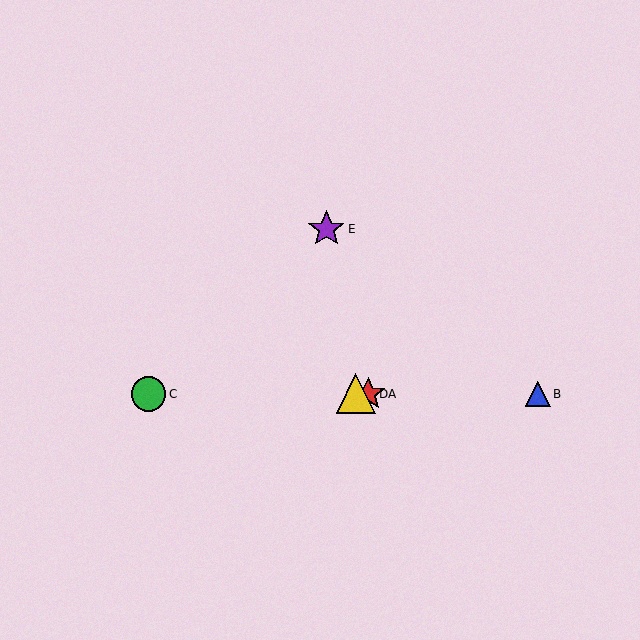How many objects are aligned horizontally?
4 objects (A, B, C, D) are aligned horizontally.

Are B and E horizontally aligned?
No, B is at y≈394 and E is at y≈229.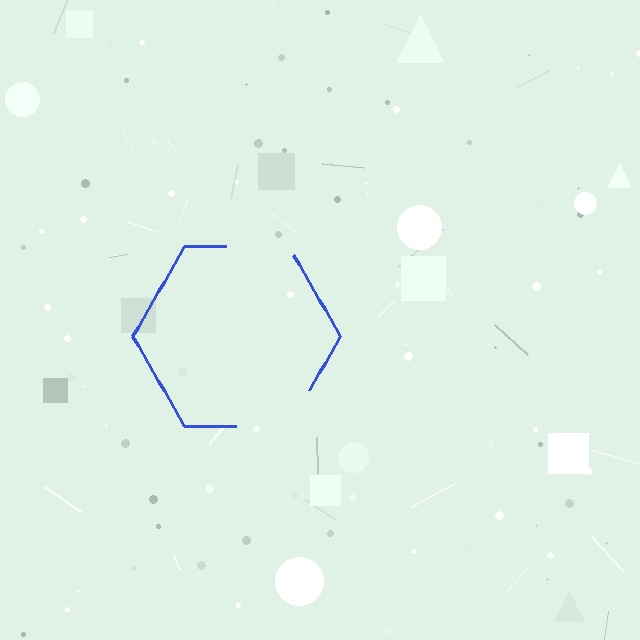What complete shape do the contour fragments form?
The contour fragments form a hexagon.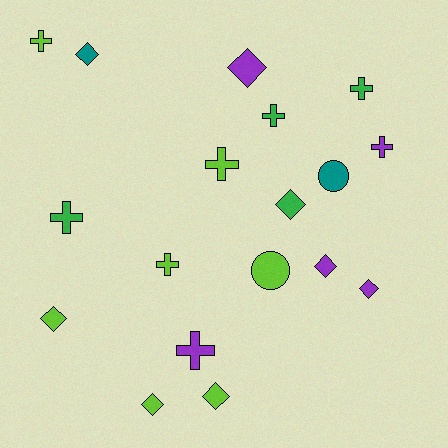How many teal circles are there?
There is 1 teal circle.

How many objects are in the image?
There are 18 objects.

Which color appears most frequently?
Lime, with 7 objects.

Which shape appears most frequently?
Diamond, with 8 objects.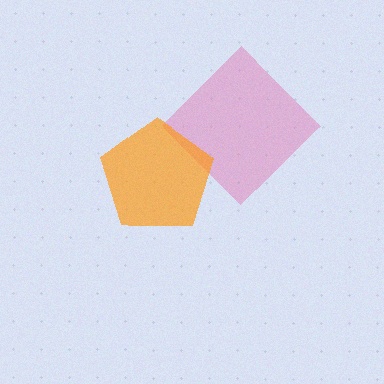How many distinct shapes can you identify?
There are 2 distinct shapes: a pink diamond, an orange pentagon.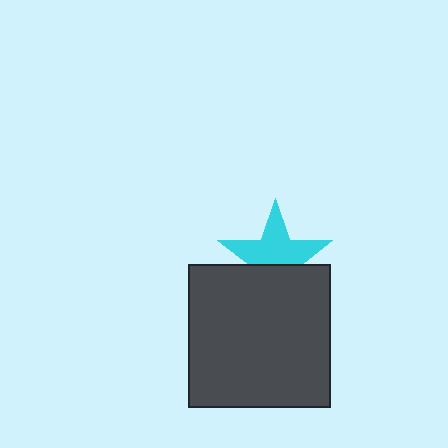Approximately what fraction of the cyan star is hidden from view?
Roughly 40% of the cyan star is hidden behind the dark gray square.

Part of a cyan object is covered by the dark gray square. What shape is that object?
It is a star.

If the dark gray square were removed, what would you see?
You would see the complete cyan star.